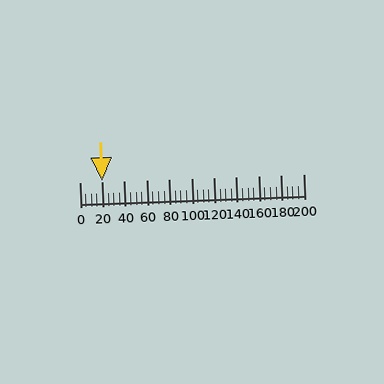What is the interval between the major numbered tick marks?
The major tick marks are spaced 20 units apart.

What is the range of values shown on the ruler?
The ruler shows values from 0 to 200.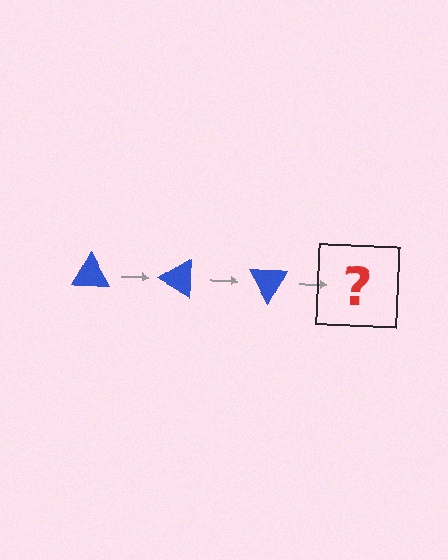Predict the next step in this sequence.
The next step is a blue triangle rotated 90 degrees.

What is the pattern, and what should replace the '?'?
The pattern is that the triangle rotates 30 degrees each step. The '?' should be a blue triangle rotated 90 degrees.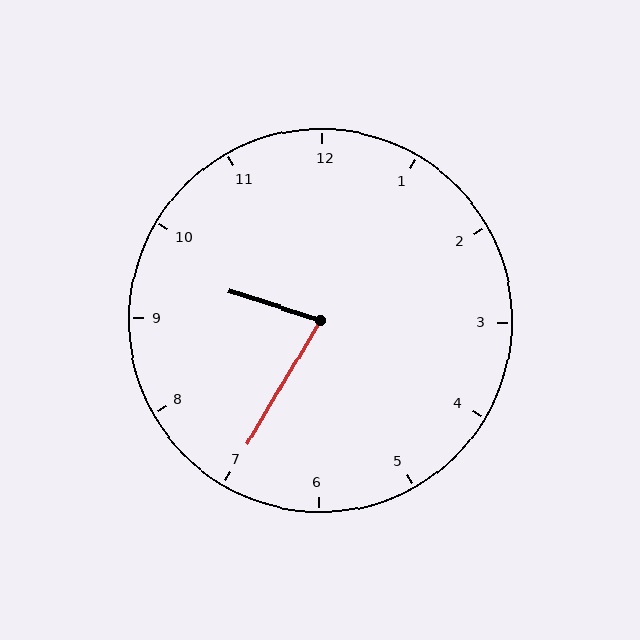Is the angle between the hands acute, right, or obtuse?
It is acute.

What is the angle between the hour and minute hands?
Approximately 78 degrees.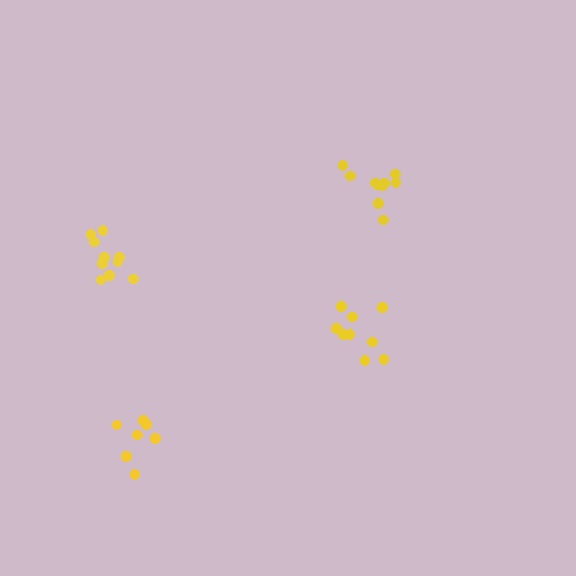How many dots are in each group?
Group 1: 10 dots, Group 2: 9 dots, Group 3: 7 dots, Group 4: 10 dots (36 total).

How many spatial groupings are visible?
There are 4 spatial groupings.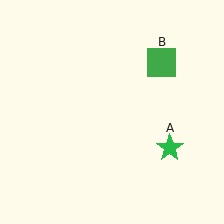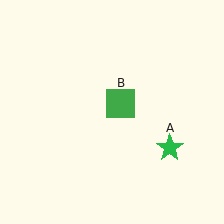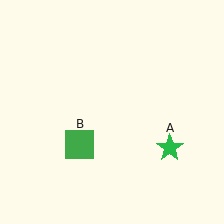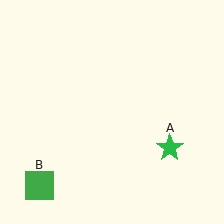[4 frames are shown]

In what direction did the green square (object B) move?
The green square (object B) moved down and to the left.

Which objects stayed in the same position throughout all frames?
Green star (object A) remained stationary.